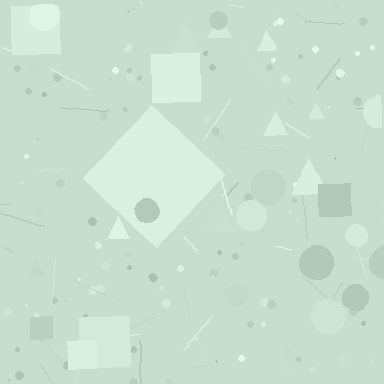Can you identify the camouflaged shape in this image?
The camouflaged shape is a diamond.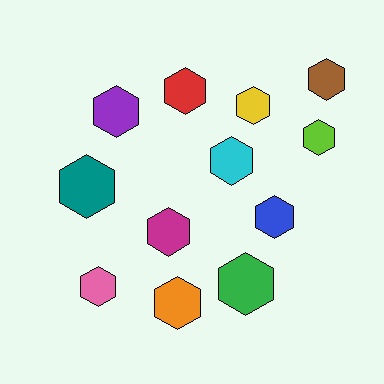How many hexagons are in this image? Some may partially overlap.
There are 12 hexagons.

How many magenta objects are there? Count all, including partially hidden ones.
There is 1 magenta object.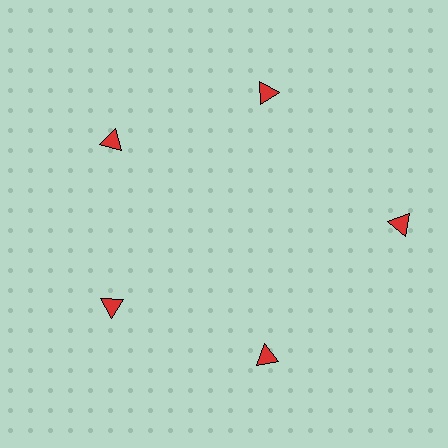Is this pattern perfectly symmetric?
No. The 5 red triangles are arranged in a ring, but one element near the 3 o'clock position is pushed outward from the center, breaking the 5-fold rotational symmetry.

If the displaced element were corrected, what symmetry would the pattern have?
It would have 5-fold rotational symmetry — the pattern would map onto itself every 72 degrees.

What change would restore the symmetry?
The symmetry would be restored by moving it inward, back onto the ring so that all 5 triangles sit at equal angles and equal distance from the center.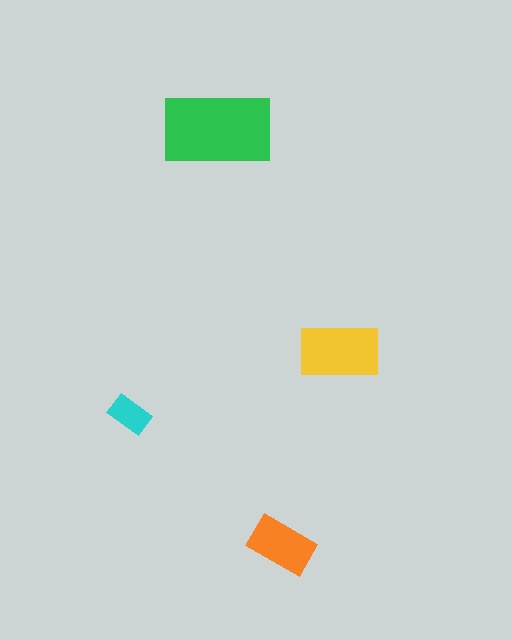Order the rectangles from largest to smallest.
the green one, the yellow one, the orange one, the cyan one.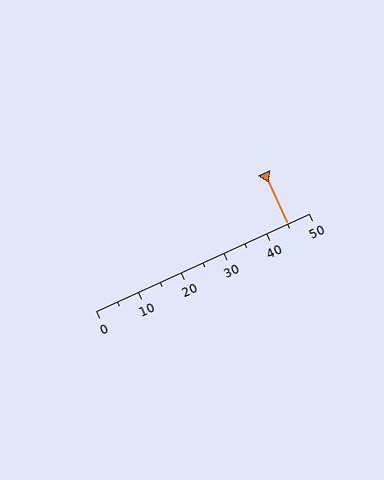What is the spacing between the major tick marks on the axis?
The major ticks are spaced 10 apart.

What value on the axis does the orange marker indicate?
The marker indicates approximately 45.